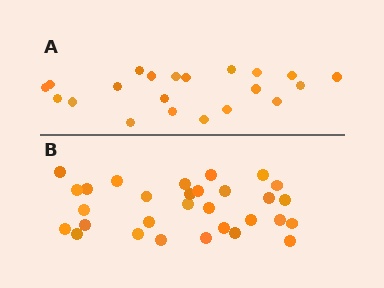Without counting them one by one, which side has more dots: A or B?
Region B (the bottom region) has more dots.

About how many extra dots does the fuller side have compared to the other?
Region B has roughly 8 or so more dots than region A.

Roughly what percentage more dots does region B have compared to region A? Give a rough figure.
About 45% more.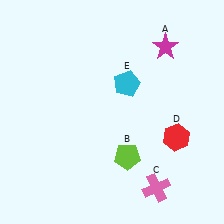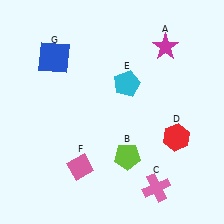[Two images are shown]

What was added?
A pink diamond (F), a blue square (G) were added in Image 2.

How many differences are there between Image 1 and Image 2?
There are 2 differences between the two images.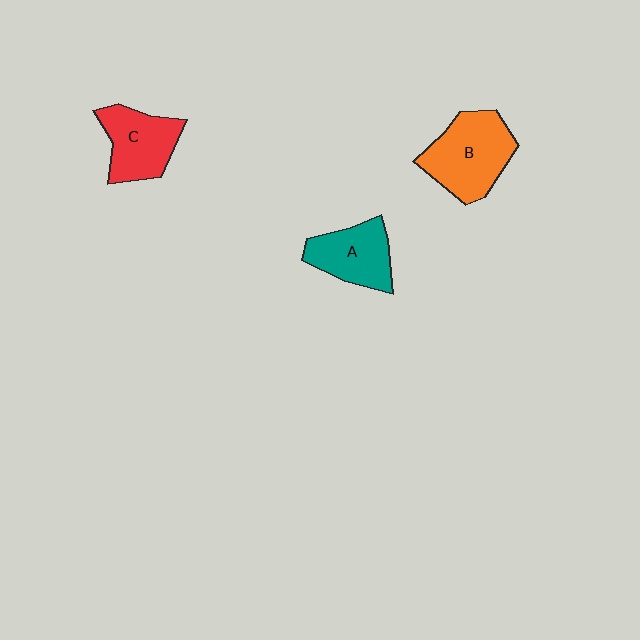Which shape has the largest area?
Shape B (orange).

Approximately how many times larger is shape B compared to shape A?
Approximately 1.4 times.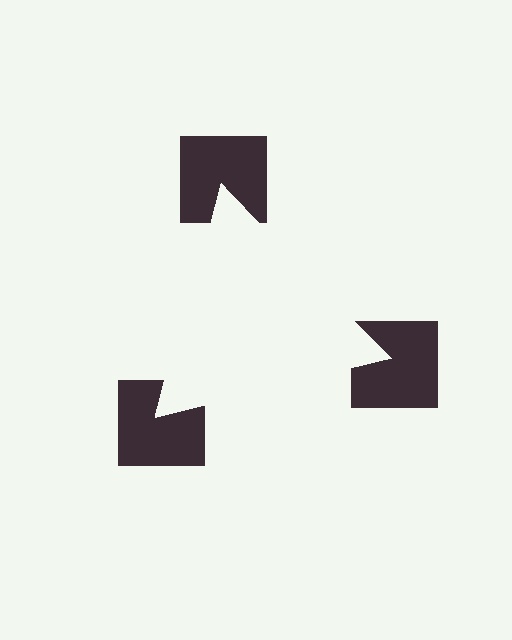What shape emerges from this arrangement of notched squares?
An illusory triangle — its edges are inferred from the aligned wedge cuts in the notched squares, not physically drawn.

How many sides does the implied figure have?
3 sides.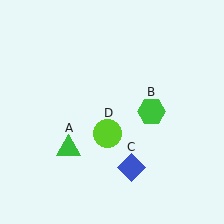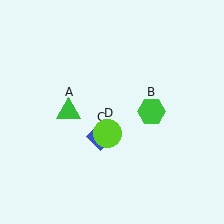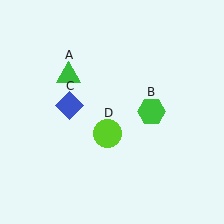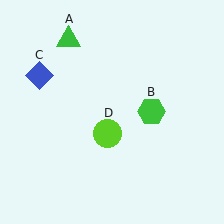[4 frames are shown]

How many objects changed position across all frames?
2 objects changed position: green triangle (object A), blue diamond (object C).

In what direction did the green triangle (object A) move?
The green triangle (object A) moved up.